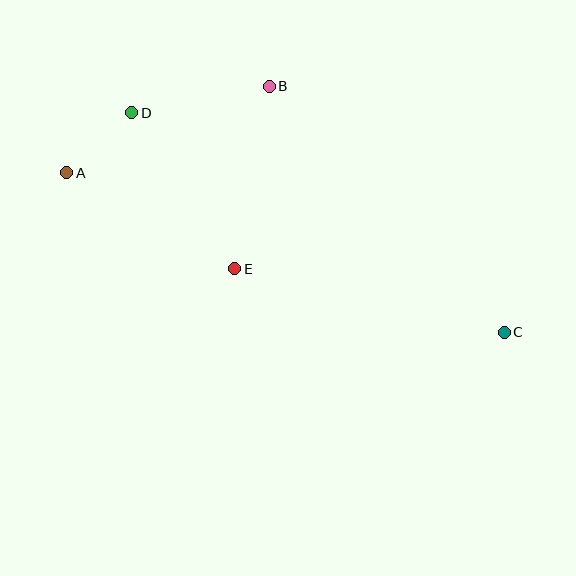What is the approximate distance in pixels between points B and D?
The distance between B and D is approximately 140 pixels.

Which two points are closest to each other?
Points A and D are closest to each other.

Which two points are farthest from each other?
Points A and C are farthest from each other.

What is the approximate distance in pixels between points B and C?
The distance between B and C is approximately 340 pixels.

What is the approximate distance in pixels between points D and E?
The distance between D and E is approximately 187 pixels.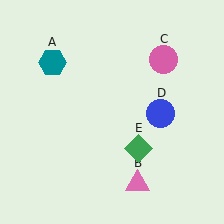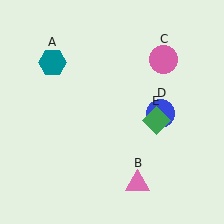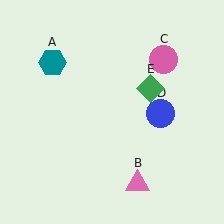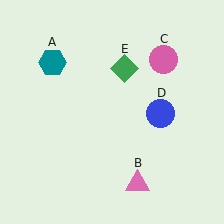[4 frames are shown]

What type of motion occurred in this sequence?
The green diamond (object E) rotated counterclockwise around the center of the scene.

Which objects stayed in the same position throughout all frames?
Teal hexagon (object A) and pink triangle (object B) and pink circle (object C) and blue circle (object D) remained stationary.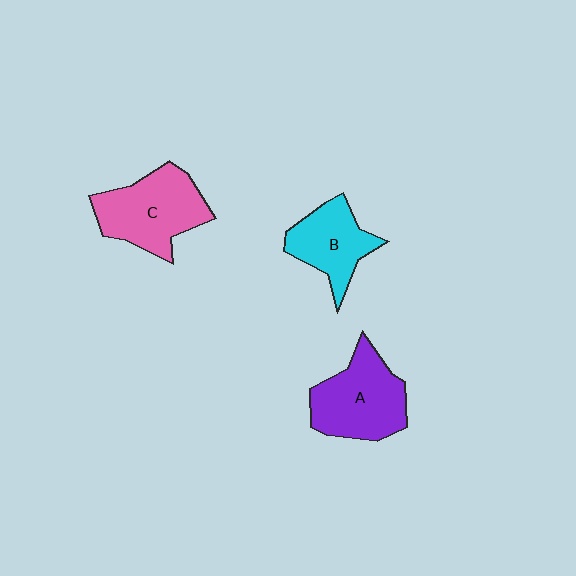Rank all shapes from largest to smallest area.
From largest to smallest: C (pink), A (purple), B (cyan).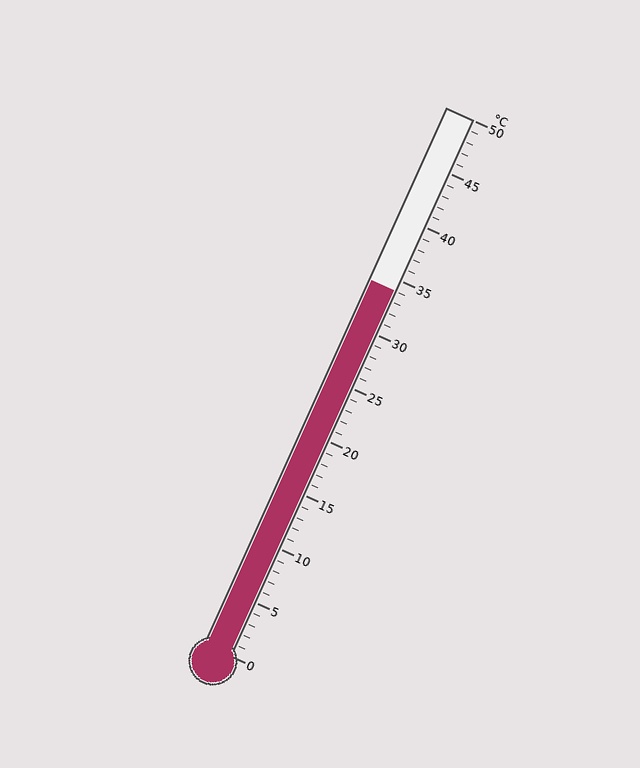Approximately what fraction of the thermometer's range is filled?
The thermometer is filled to approximately 70% of its range.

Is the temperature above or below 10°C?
The temperature is above 10°C.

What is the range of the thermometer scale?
The thermometer scale ranges from 0°C to 50°C.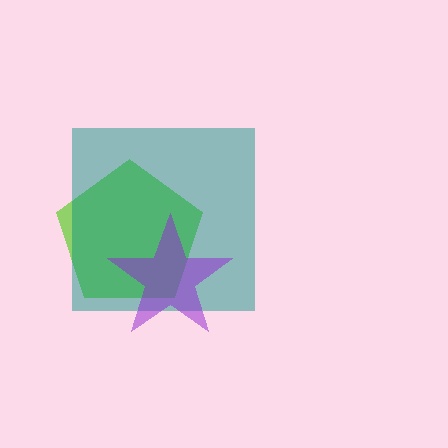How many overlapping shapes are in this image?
There are 3 overlapping shapes in the image.